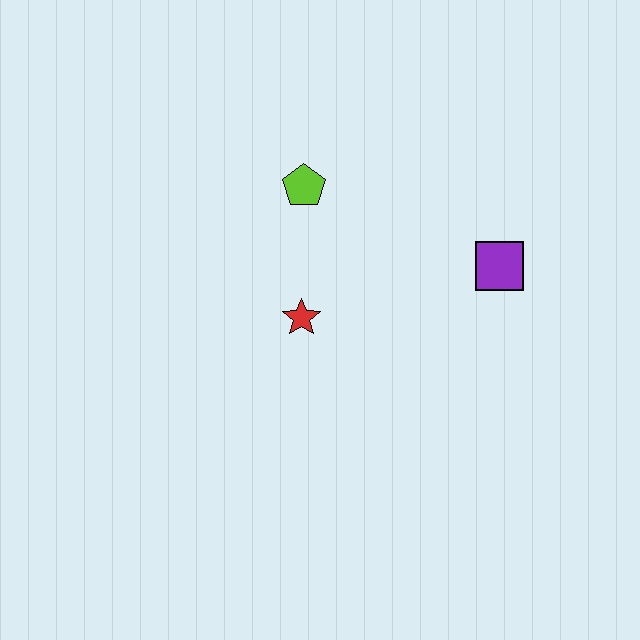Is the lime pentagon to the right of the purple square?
No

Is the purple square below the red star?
No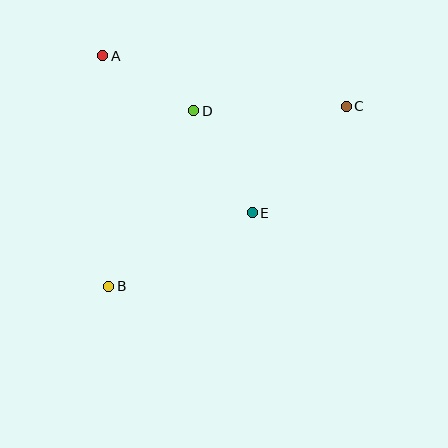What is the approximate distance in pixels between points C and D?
The distance between C and D is approximately 153 pixels.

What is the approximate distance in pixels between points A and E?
The distance between A and E is approximately 216 pixels.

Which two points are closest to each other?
Points A and D are closest to each other.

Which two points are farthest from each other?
Points B and C are farthest from each other.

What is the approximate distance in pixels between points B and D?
The distance between B and D is approximately 195 pixels.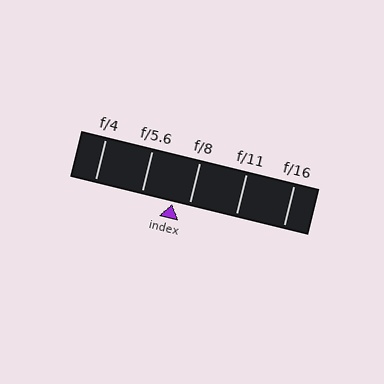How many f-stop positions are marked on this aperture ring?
There are 5 f-stop positions marked.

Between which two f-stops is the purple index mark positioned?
The index mark is between f/5.6 and f/8.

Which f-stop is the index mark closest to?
The index mark is closest to f/8.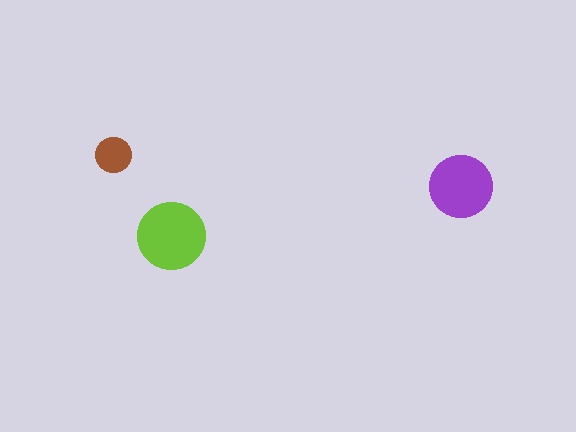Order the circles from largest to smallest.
the lime one, the purple one, the brown one.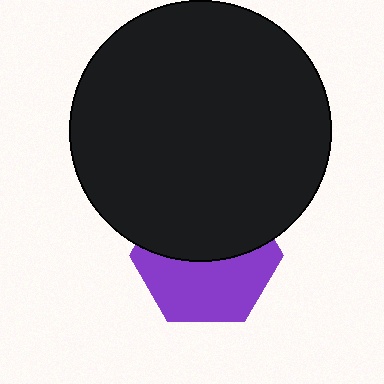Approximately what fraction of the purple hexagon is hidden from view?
Roughly 50% of the purple hexagon is hidden behind the black circle.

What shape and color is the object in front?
The object in front is a black circle.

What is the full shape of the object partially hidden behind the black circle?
The partially hidden object is a purple hexagon.